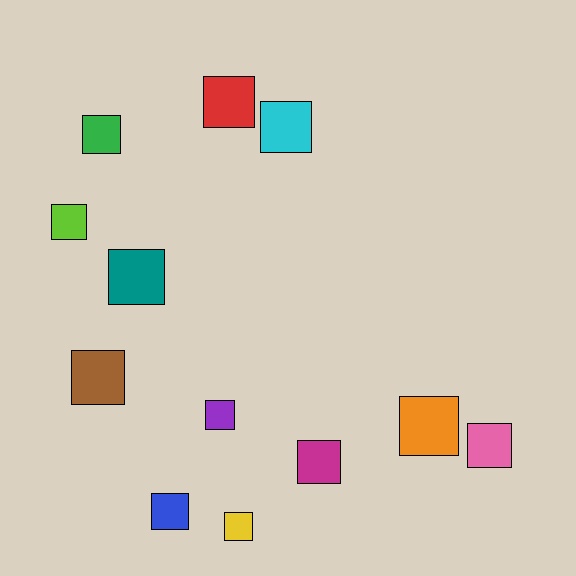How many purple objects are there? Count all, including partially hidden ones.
There is 1 purple object.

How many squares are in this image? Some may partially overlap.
There are 12 squares.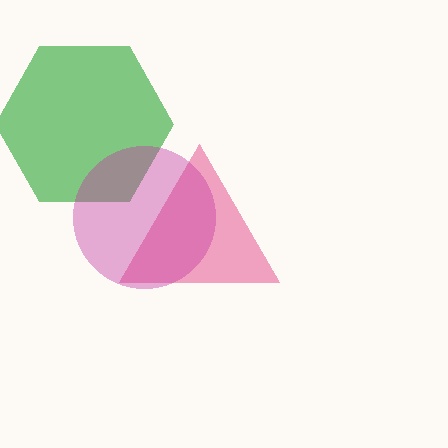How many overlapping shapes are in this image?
There are 3 overlapping shapes in the image.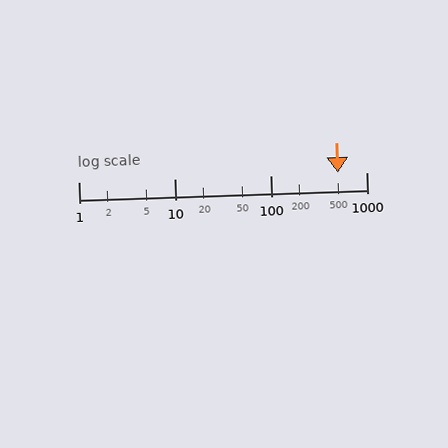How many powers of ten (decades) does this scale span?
The scale spans 3 decades, from 1 to 1000.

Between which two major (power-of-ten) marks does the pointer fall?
The pointer is between 100 and 1000.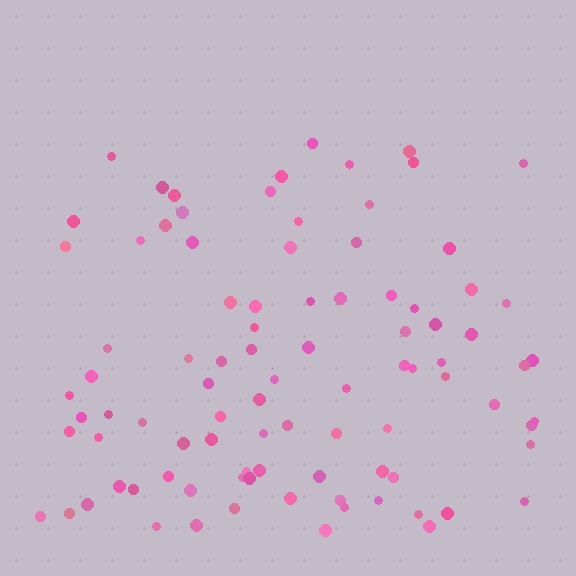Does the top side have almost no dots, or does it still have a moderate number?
Still a moderate number, just noticeably fewer than the bottom.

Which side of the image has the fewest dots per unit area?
The top.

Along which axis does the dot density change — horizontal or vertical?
Vertical.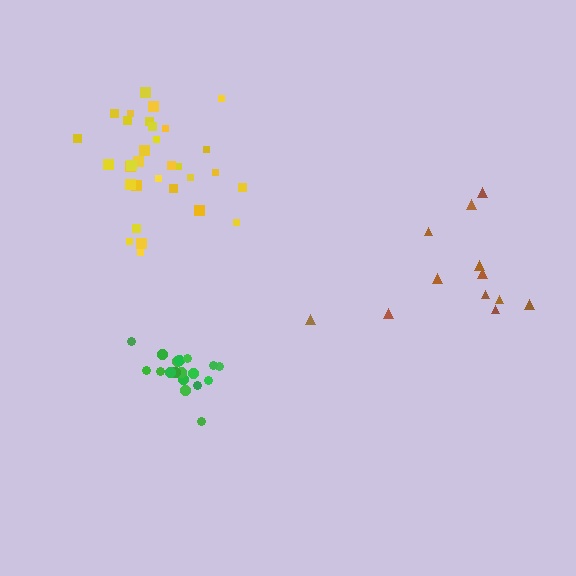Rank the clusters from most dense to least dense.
green, yellow, brown.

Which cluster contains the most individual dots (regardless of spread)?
Yellow (32).